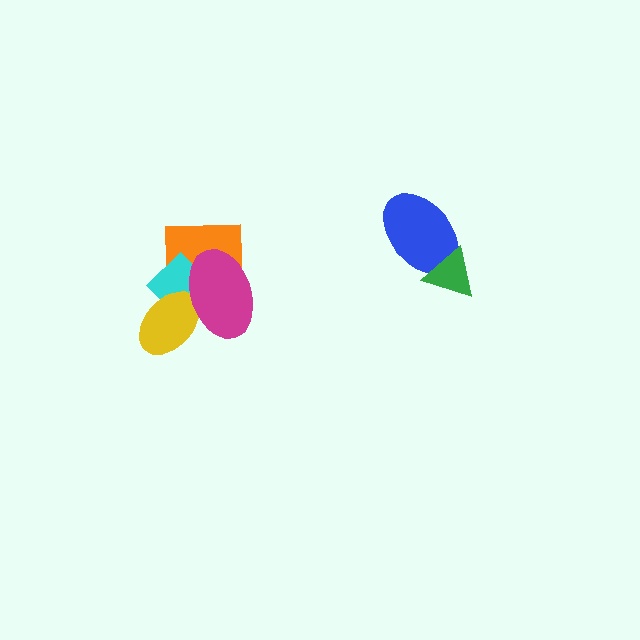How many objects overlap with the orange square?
2 objects overlap with the orange square.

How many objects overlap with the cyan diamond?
3 objects overlap with the cyan diamond.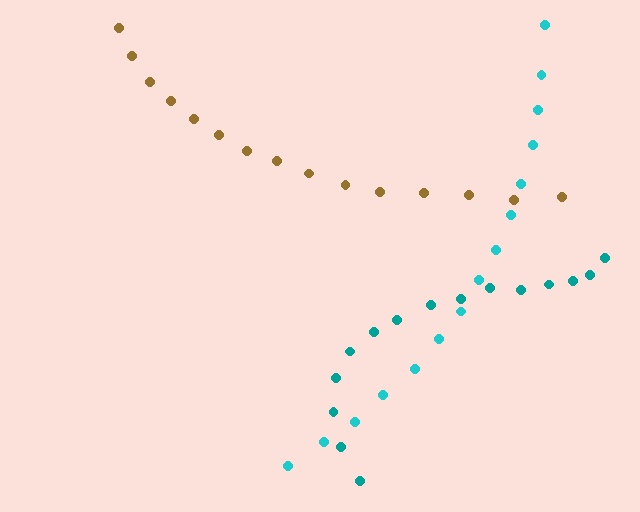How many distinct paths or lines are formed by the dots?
There are 3 distinct paths.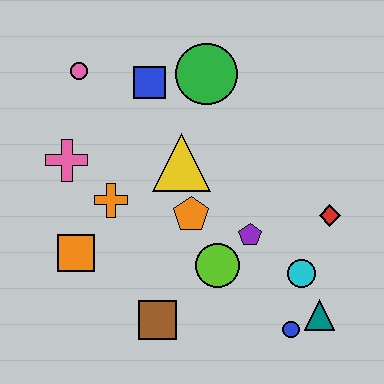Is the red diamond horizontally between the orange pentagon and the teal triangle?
No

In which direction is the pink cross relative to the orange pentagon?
The pink cross is to the left of the orange pentagon.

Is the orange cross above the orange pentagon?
Yes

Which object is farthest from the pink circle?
The teal triangle is farthest from the pink circle.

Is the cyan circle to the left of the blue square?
No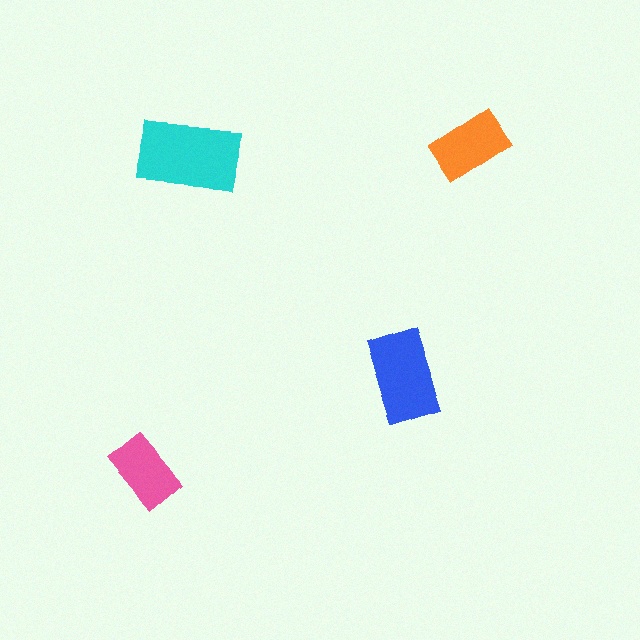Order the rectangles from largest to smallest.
the cyan one, the blue one, the orange one, the pink one.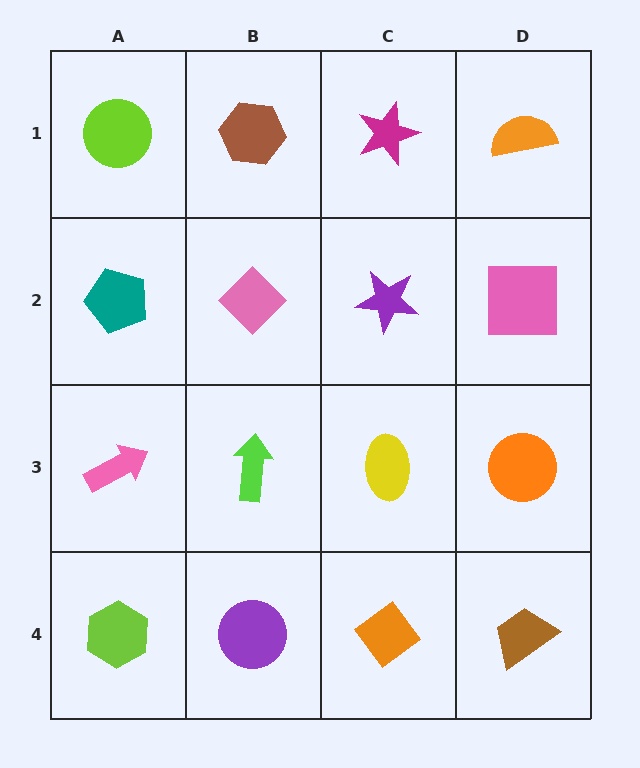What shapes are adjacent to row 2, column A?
A lime circle (row 1, column A), a pink arrow (row 3, column A), a pink diamond (row 2, column B).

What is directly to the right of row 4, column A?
A purple circle.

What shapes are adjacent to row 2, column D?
An orange semicircle (row 1, column D), an orange circle (row 3, column D), a purple star (row 2, column C).